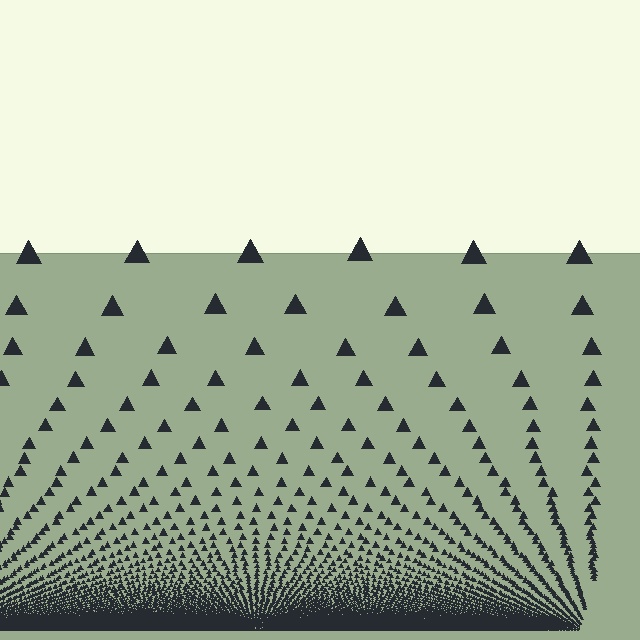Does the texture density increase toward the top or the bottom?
Density increases toward the bottom.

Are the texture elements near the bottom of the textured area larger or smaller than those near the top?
Smaller. The gradient is inverted — elements near the bottom are smaller and denser.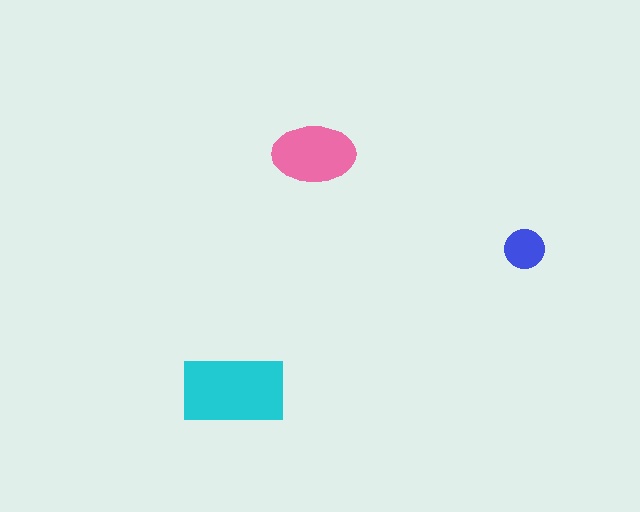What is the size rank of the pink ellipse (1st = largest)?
2nd.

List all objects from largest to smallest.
The cyan rectangle, the pink ellipse, the blue circle.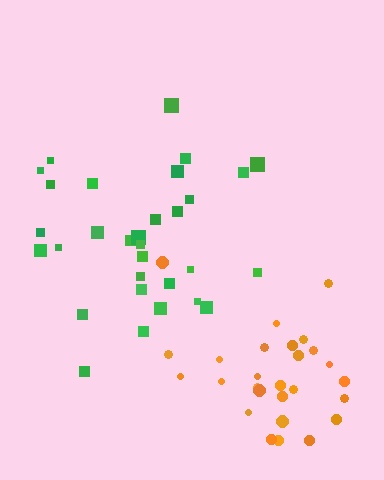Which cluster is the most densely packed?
Orange.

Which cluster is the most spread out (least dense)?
Green.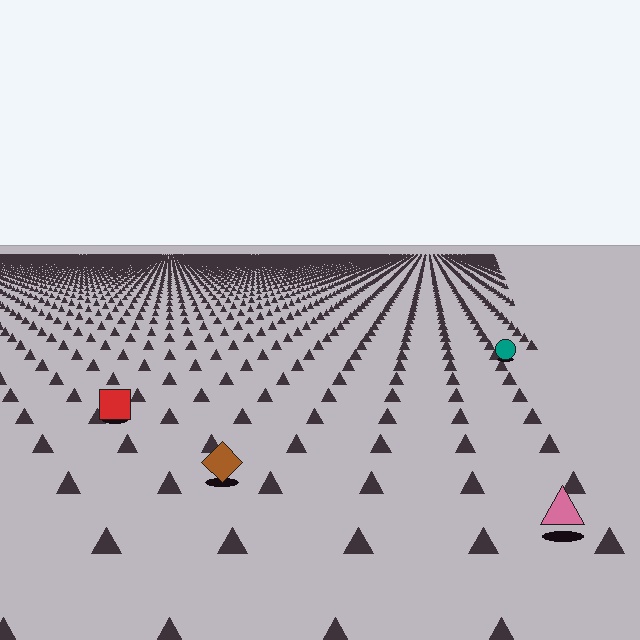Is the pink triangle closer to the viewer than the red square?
Yes. The pink triangle is closer — you can tell from the texture gradient: the ground texture is coarser near it.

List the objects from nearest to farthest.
From nearest to farthest: the pink triangle, the brown diamond, the red square, the teal circle.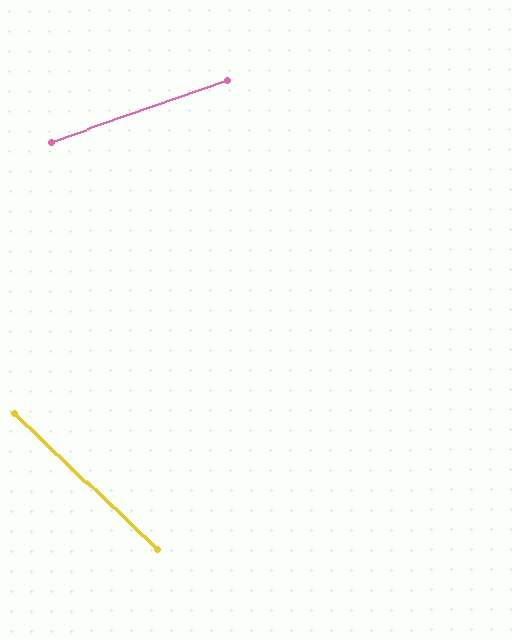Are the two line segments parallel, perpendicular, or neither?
Neither parallel nor perpendicular — they differ by about 63°.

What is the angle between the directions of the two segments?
Approximately 63 degrees.